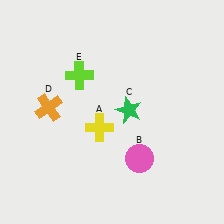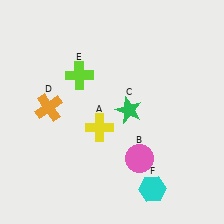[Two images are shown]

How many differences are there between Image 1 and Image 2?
There is 1 difference between the two images.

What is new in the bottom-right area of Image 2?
A cyan hexagon (F) was added in the bottom-right area of Image 2.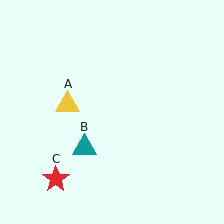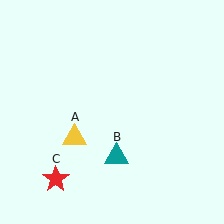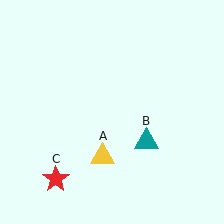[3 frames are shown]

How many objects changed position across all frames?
2 objects changed position: yellow triangle (object A), teal triangle (object B).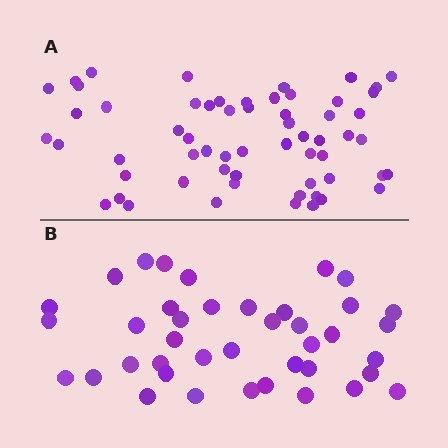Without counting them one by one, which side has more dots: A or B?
Region A (the top region) has more dots.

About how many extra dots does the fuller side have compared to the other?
Region A has approximately 20 more dots than region B.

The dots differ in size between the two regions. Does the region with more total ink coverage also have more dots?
No. Region B has more total ink coverage because its dots are larger, but region A actually contains more individual dots. Total area can be misleading — the number of items is what matters here.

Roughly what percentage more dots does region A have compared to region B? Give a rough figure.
About 50% more.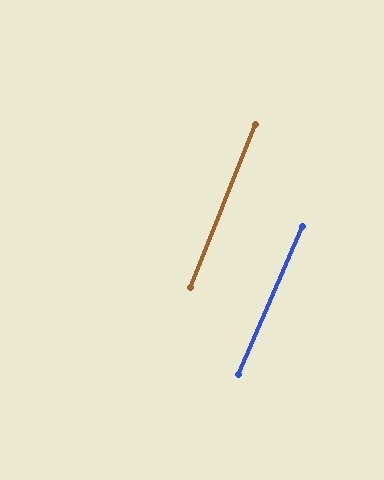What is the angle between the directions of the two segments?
Approximately 2 degrees.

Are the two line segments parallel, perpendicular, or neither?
Parallel — their directions differ by only 1.8°.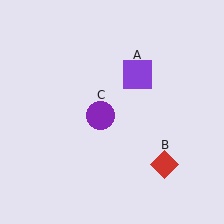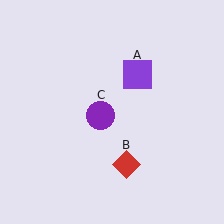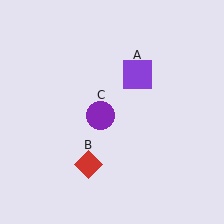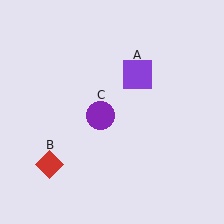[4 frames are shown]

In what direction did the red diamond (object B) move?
The red diamond (object B) moved left.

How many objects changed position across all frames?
1 object changed position: red diamond (object B).